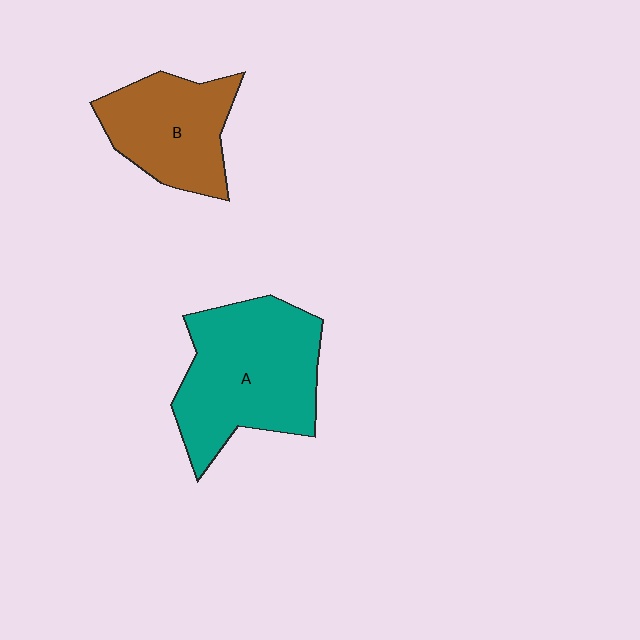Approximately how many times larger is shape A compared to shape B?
Approximately 1.5 times.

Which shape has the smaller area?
Shape B (brown).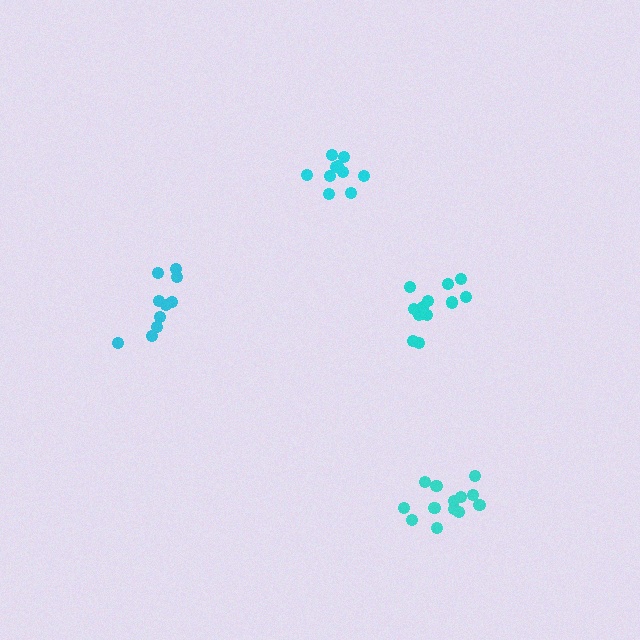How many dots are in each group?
Group 1: 10 dots, Group 2: 12 dots, Group 3: 10 dots, Group 4: 13 dots (45 total).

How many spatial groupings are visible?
There are 4 spatial groupings.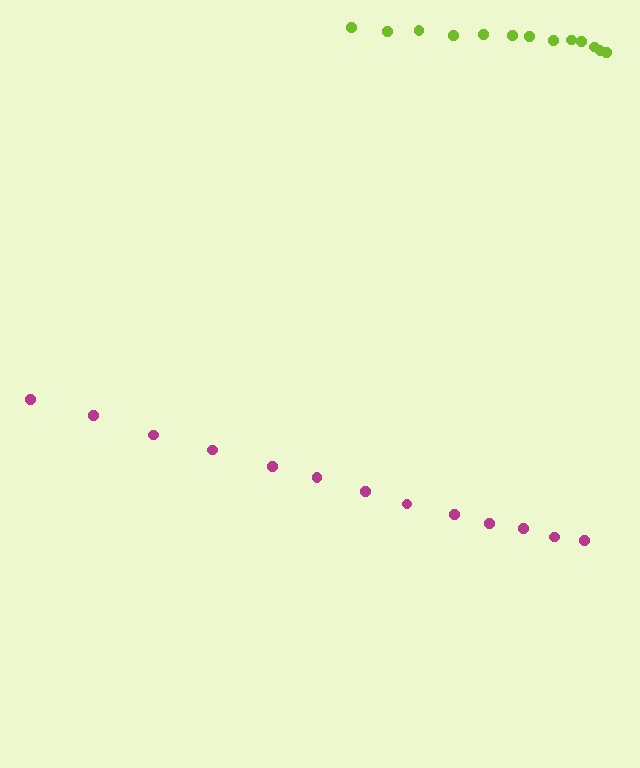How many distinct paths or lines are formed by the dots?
There are 2 distinct paths.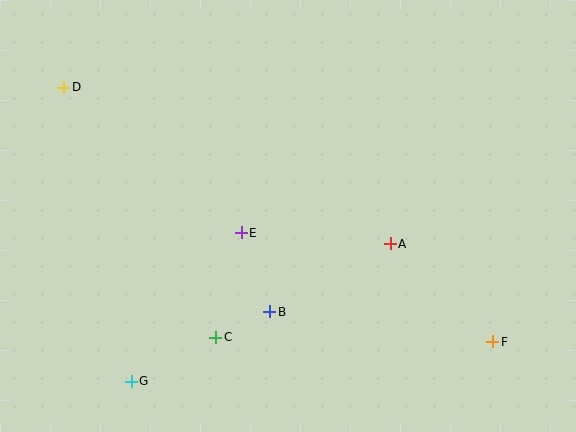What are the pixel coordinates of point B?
Point B is at (270, 312).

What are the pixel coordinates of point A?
Point A is at (390, 244).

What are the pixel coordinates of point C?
Point C is at (216, 337).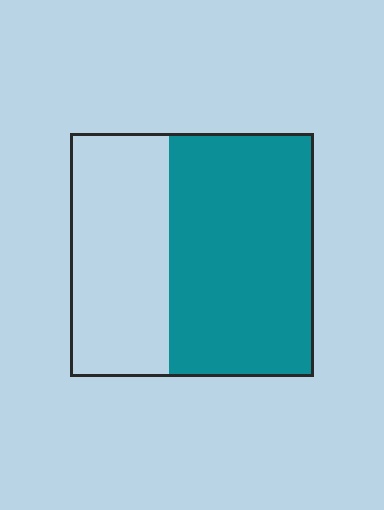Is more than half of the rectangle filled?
Yes.